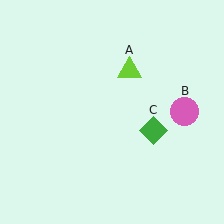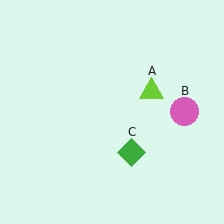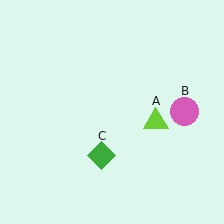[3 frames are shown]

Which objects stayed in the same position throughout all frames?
Pink circle (object B) remained stationary.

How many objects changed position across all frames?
2 objects changed position: lime triangle (object A), green diamond (object C).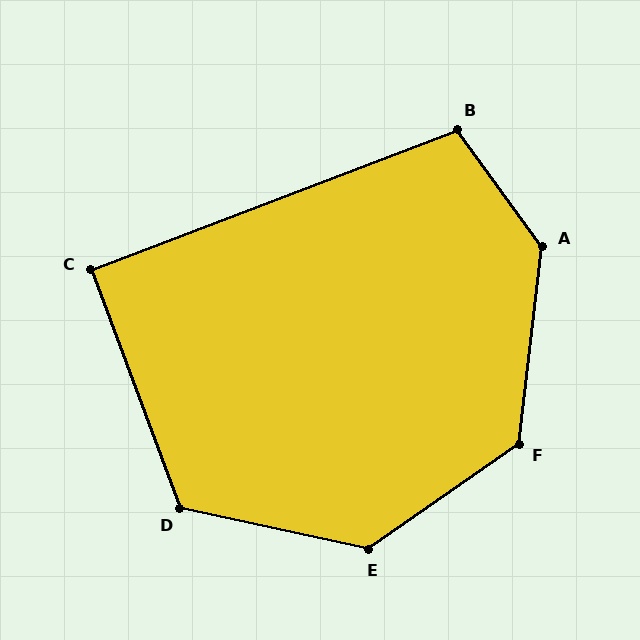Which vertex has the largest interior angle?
A, at approximately 137 degrees.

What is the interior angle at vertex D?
Approximately 123 degrees (obtuse).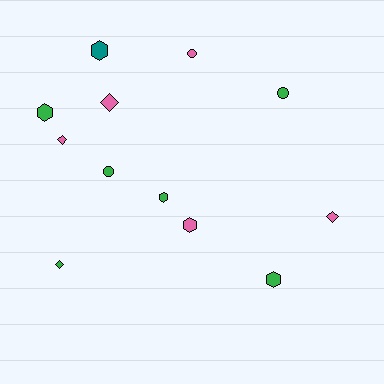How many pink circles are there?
There is 1 pink circle.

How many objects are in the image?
There are 12 objects.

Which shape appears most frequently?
Hexagon, with 5 objects.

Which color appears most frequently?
Green, with 6 objects.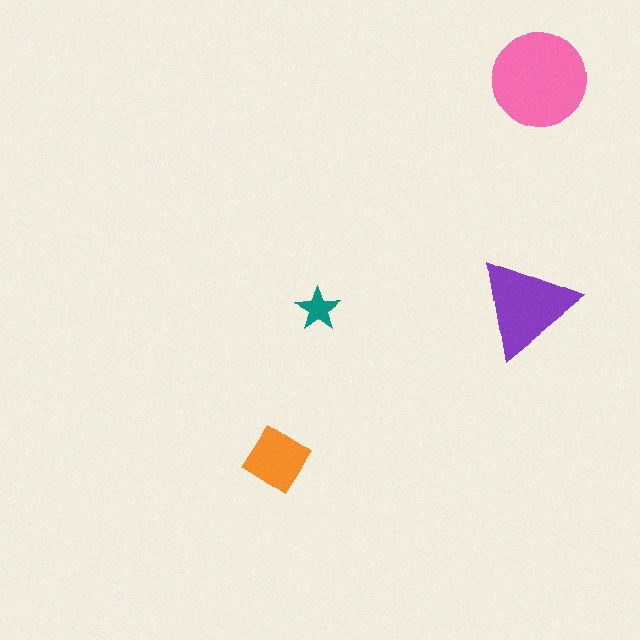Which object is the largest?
The pink circle.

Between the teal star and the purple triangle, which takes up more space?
The purple triangle.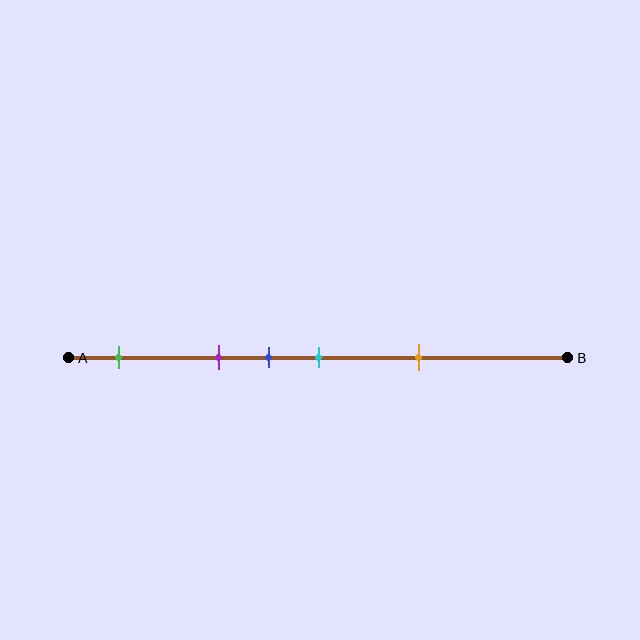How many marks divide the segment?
There are 5 marks dividing the segment.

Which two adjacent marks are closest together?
The blue and cyan marks are the closest adjacent pair.